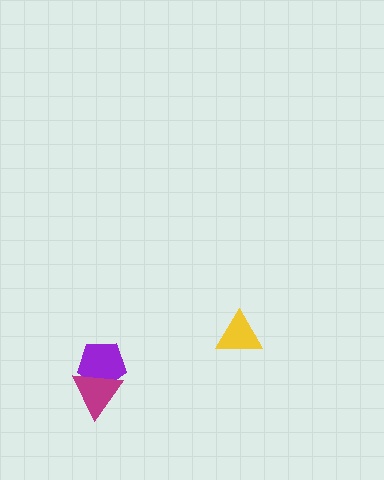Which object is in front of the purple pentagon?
The magenta triangle is in front of the purple pentagon.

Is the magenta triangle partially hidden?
No, no other shape covers it.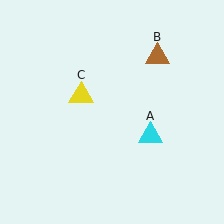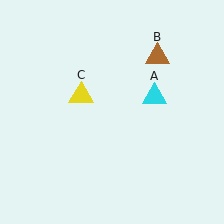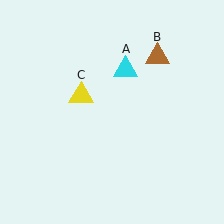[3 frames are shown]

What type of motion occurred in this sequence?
The cyan triangle (object A) rotated counterclockwise around the center of the scene.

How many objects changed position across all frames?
1 object changed position: cyan triangle (object A).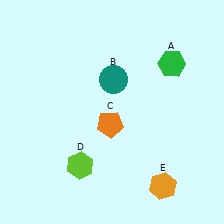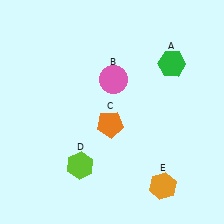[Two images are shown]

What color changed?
The circle (B) changed from teal in Image 1 to pink in Image 2.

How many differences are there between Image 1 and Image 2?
There is 1 difference between the two images.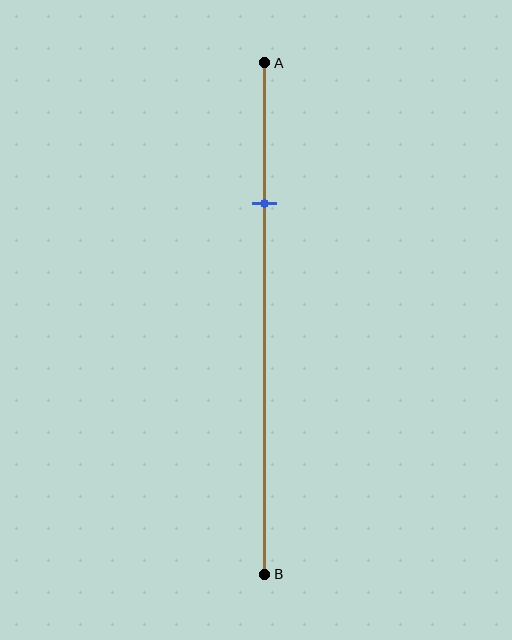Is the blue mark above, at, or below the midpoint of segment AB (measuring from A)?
The blue mark is above the midpoint of segment AB.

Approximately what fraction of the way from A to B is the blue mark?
The blue mark is approximately 30% of the way from A to B.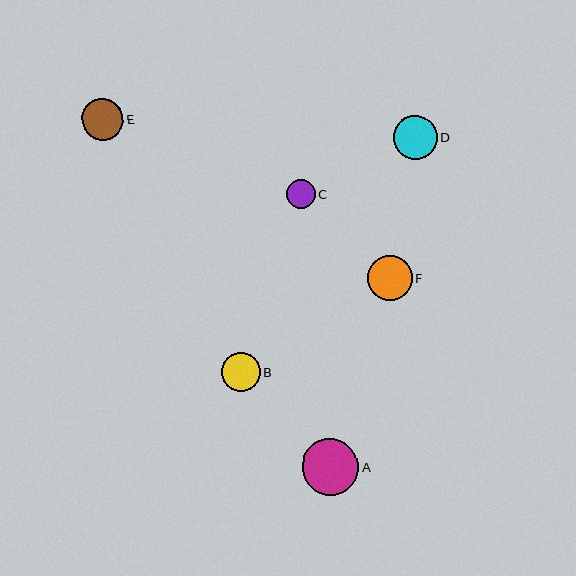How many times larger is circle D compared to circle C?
Circle D is approximately 1.5 times the size of circle C.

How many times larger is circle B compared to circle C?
Circle B is approximately 1.3 times the size of circle C.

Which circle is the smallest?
Circle C is the smallest with a size of approximately 29 pixels.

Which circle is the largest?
Circle A is the largest with a size of approximately 57 pixels.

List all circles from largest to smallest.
From largest to smallest: A, F, D, E, B, C.